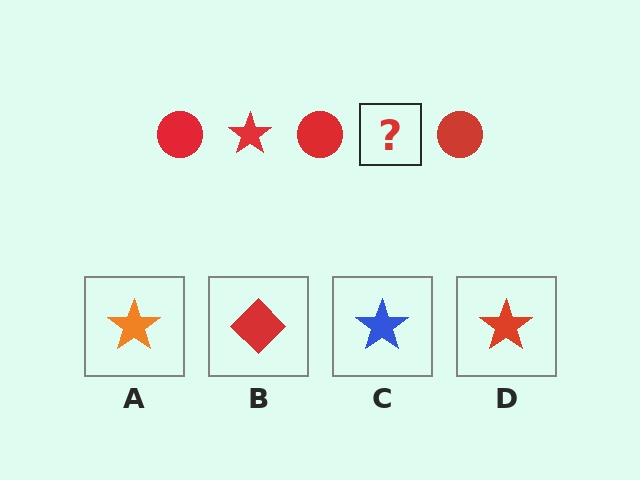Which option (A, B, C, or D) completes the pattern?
D.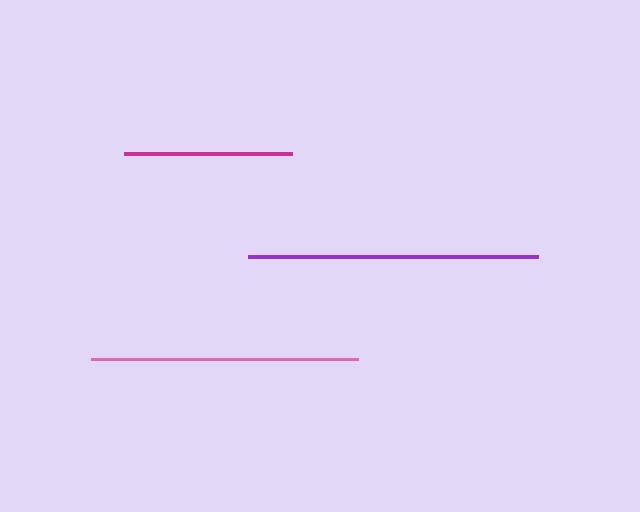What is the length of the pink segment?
The pink segment is approximately 267 pixels long.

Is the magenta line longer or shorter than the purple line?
The purple line is longer than the magenta line.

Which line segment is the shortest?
The magenta line is the shortest at approximately 168 pixels.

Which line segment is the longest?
The purple line is the longest at approximately 290 pixels.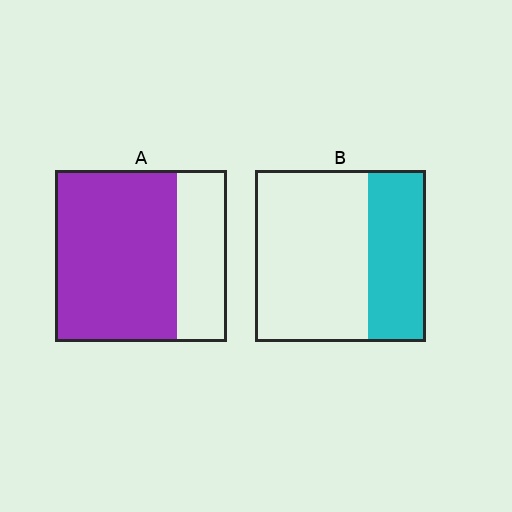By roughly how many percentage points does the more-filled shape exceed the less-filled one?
By roughly 35 percentage points (A over B).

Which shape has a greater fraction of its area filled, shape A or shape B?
Shape A.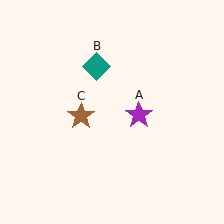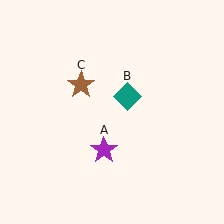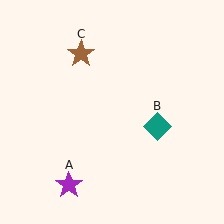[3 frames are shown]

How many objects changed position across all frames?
3 objects changed position: purple star (object A), teal diamond (object B), brown star (object C).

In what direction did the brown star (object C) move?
The brown star (object C) moved up.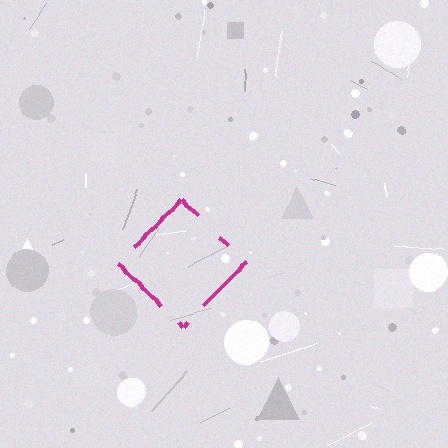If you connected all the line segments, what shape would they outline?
They would outline a diamond.